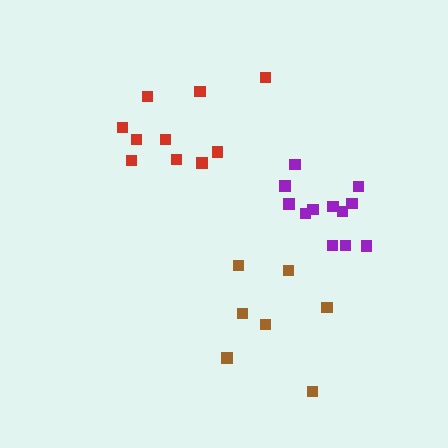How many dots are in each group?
Group 1: 12 dots, Group 2: 10 dots, Group 3: 7 dots (29 total).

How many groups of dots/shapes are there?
There are 3 groups.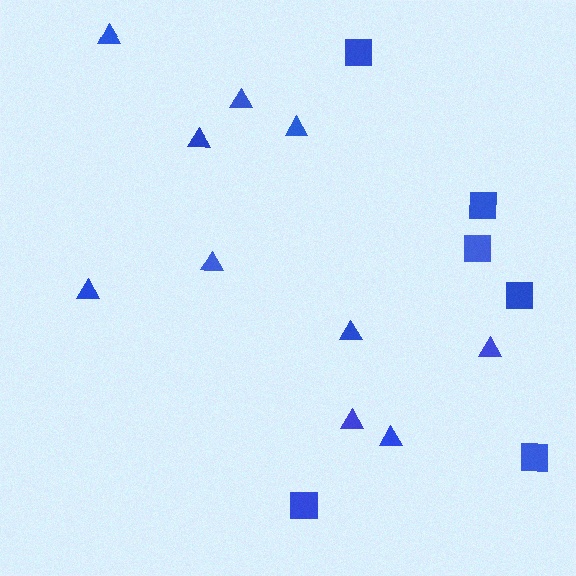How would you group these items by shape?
There are 2 groups: one group of triangles (10) and one group of squares (6).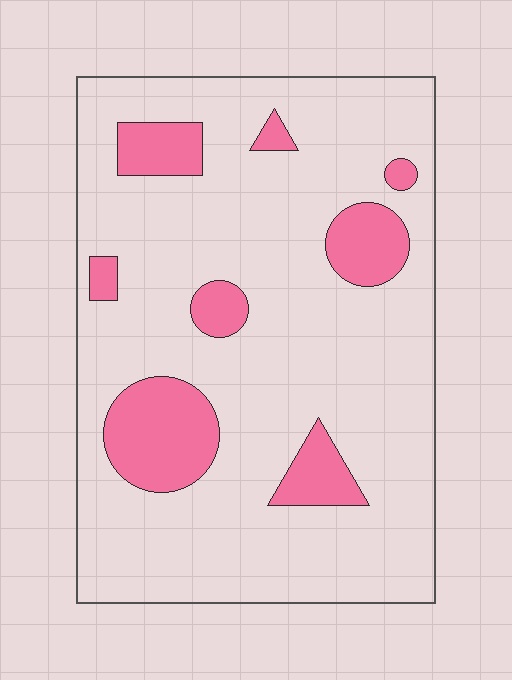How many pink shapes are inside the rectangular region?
8.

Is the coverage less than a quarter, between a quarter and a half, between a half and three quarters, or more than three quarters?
Less than a quarter.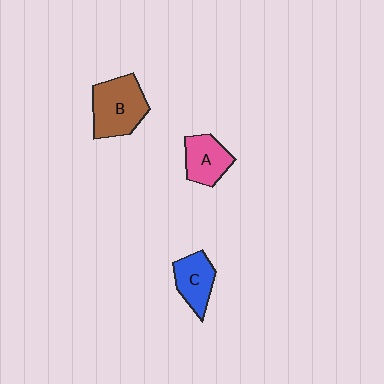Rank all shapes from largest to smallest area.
From largest to smallest: B (brown), C (blue), A (pink).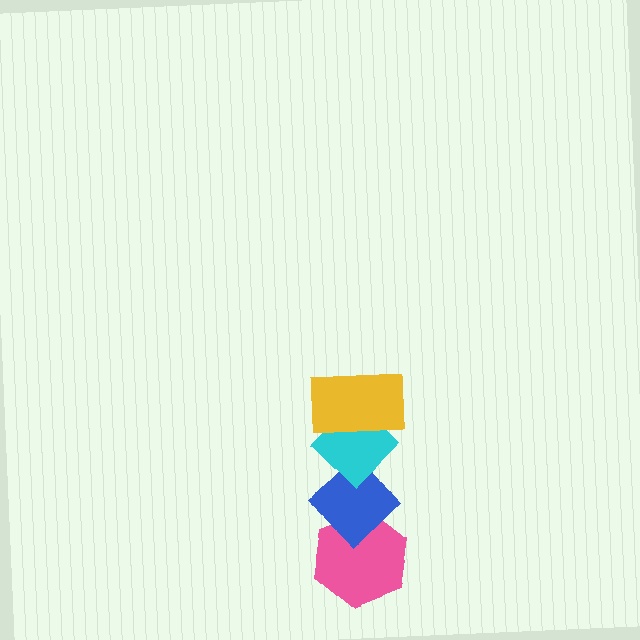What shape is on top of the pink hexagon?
The blue diamond is on top of the pink hexagon.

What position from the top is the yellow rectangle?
The yellow rectangle is 1st from the top.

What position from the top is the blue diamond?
The blue diamond is 3rd from the top.